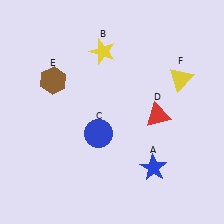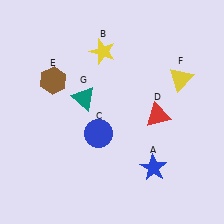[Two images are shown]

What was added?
A teal triangle (G) was added in Image 2.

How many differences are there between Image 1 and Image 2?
There is 1 difference between the two images.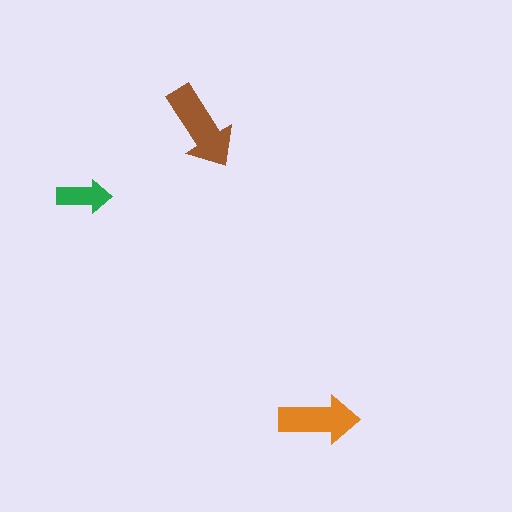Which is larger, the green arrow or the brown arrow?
The brown one.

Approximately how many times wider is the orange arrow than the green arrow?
About 1.5 times wider.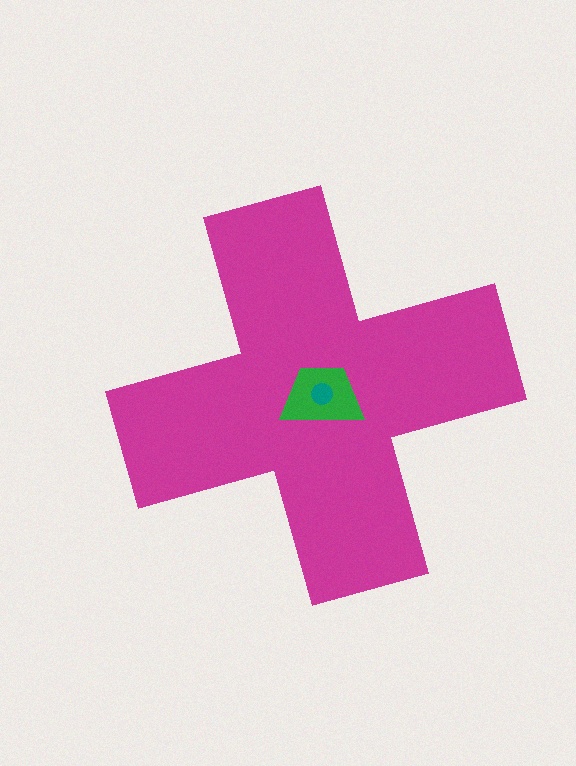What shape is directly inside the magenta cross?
The green trapezoid.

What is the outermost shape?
The magenta cross.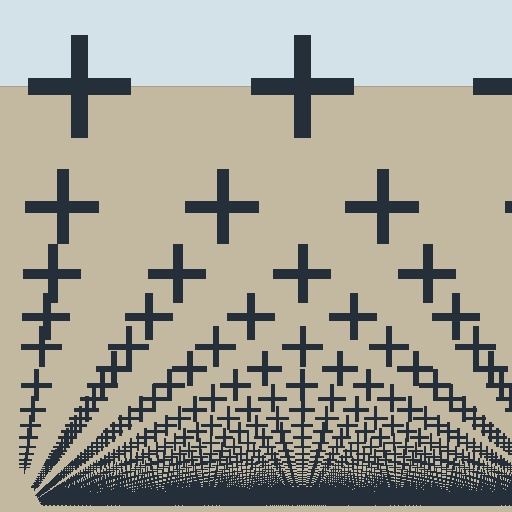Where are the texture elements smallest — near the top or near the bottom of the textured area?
Near the bottom.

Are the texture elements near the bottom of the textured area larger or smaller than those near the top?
Smaller. The gradient is inverted — elements near the bottom are smaller and denser.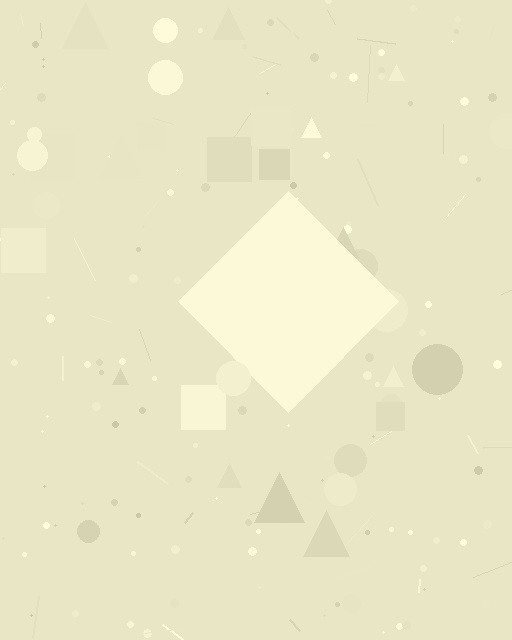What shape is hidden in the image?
A diamond is hidden in the image.